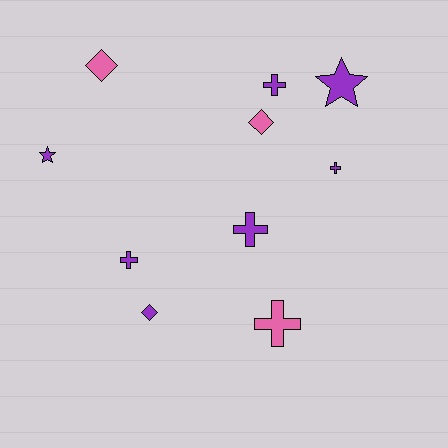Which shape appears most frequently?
Cross, with 5 objects.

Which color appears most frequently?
Purple, with 7 objects.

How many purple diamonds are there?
There is 1 purple diamond.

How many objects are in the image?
There are 10 objects.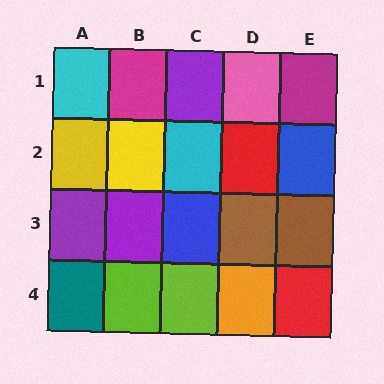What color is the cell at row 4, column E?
Red.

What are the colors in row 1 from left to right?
Cyan, magenta, purple, pink, magenta.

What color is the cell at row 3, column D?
Brown.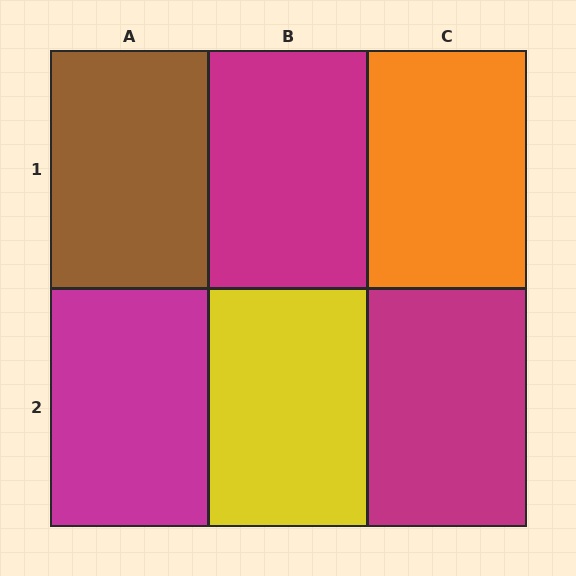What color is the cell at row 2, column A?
Magenta.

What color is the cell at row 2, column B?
Yellow.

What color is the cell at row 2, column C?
Magenta.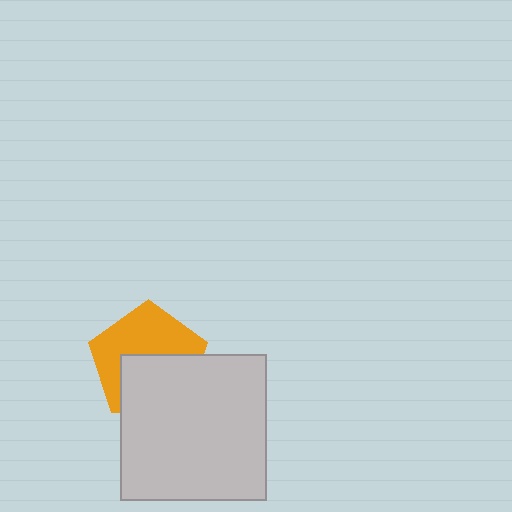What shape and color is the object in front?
The object in front is a light gray square.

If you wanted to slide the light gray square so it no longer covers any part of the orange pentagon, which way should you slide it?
Slide it down — that is the most direct way to separate the two shapes.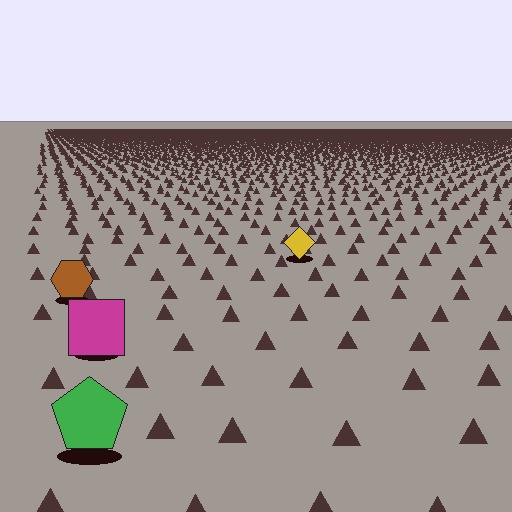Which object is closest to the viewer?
The green pentagon is closest. The texture marks near it are larger and more spread out.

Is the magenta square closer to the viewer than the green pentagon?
No. The green pentagon is closer — you can tell from the texture gradient: the ground texture is coarser near it.